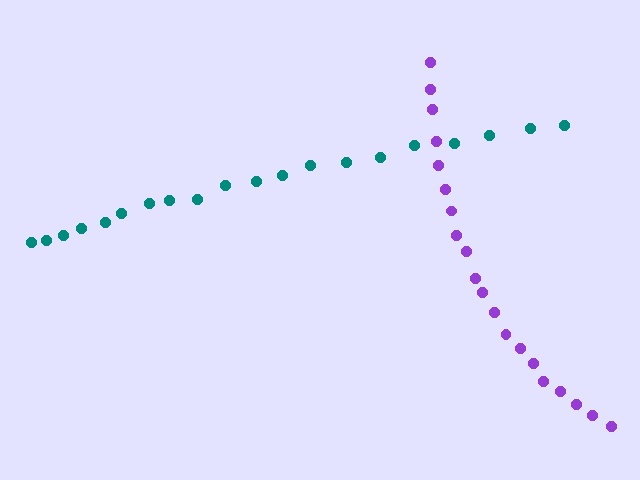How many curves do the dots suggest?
There are 2 distinct paths.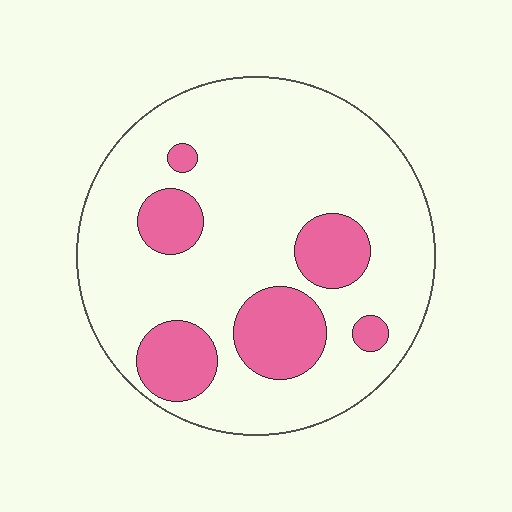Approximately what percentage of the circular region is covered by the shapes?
Approximately 20%.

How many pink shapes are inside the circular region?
6.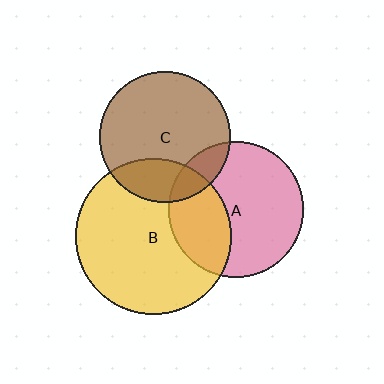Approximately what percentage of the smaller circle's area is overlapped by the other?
Approximately 35%.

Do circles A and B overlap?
Yes.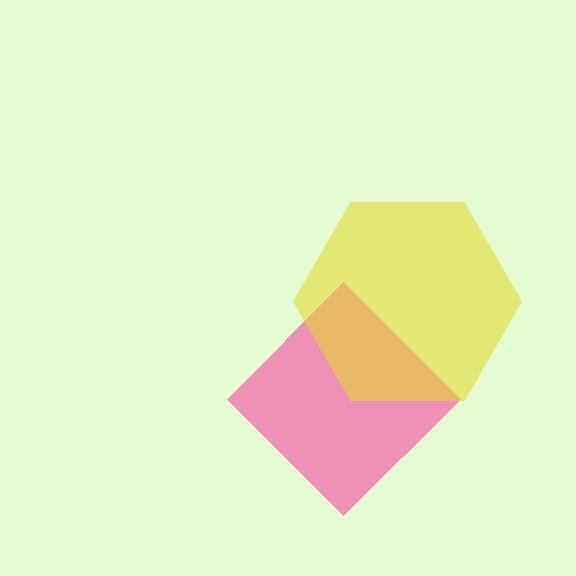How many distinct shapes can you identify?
There are 2 distinct shapes: a pink diamond, a yellow hexagon.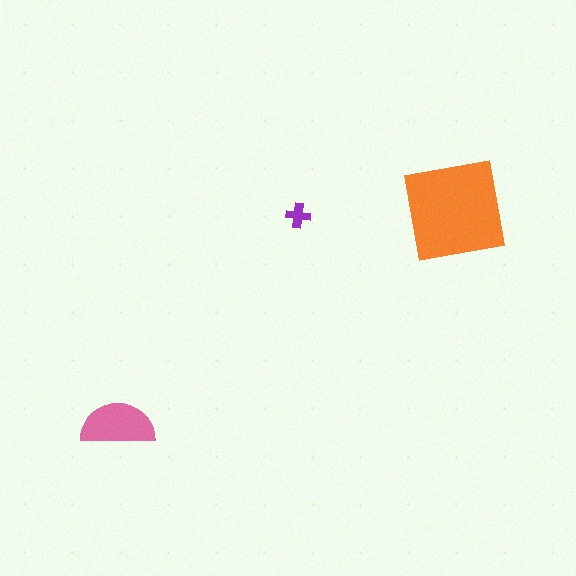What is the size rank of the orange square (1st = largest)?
1st.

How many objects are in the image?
There are 3 objects in the image.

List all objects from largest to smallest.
The orange square, the pink semicircle, the purple cross.